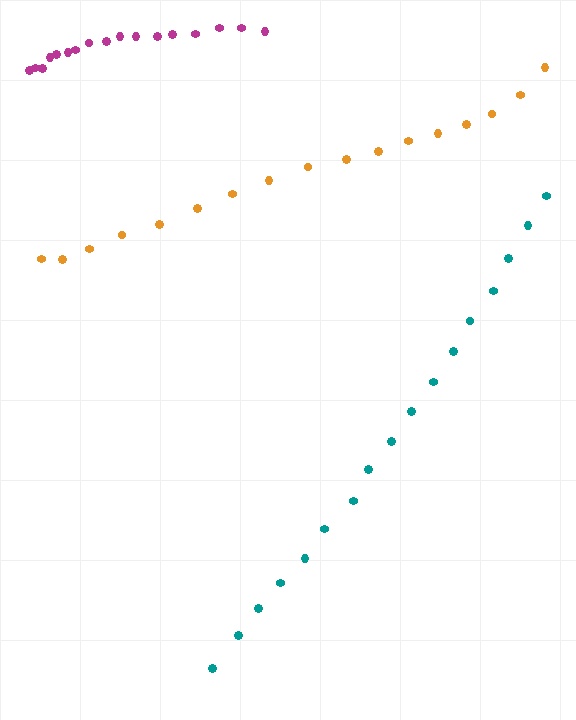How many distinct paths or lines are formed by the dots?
There are 3 distinct paths.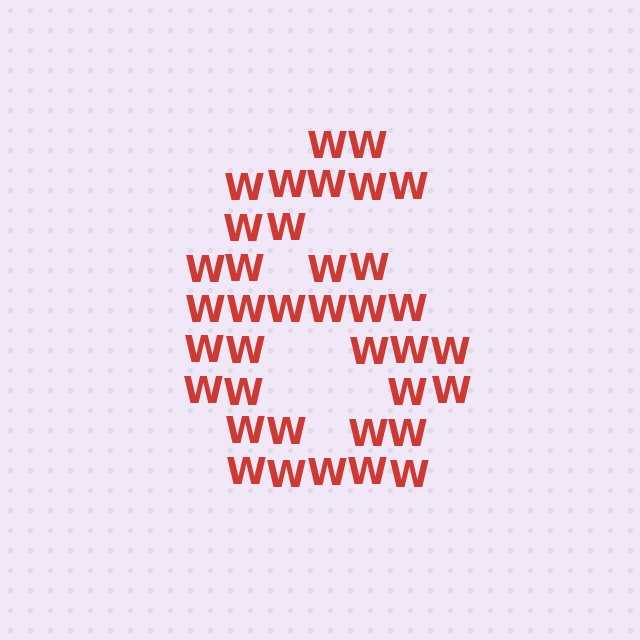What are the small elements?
The small elements are letter W's.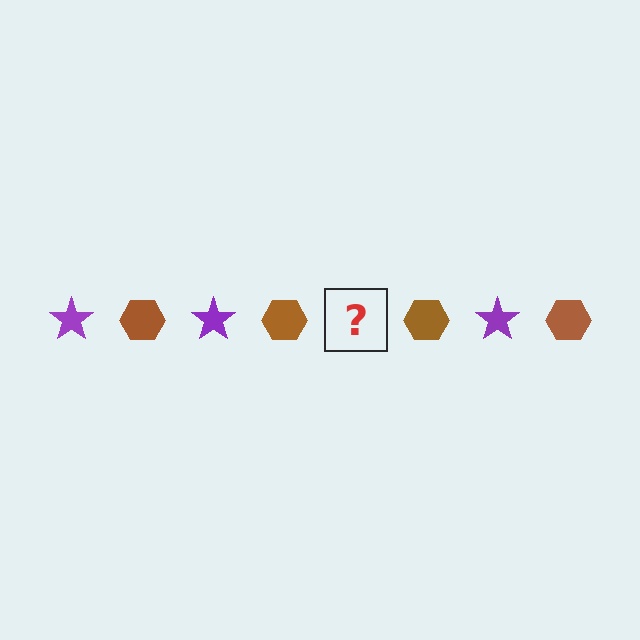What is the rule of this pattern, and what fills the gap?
The rule is that the pattern alternates between purple star and brown hexagon. The gap should be filled with a purple star.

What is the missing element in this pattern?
The missing element is a purple star.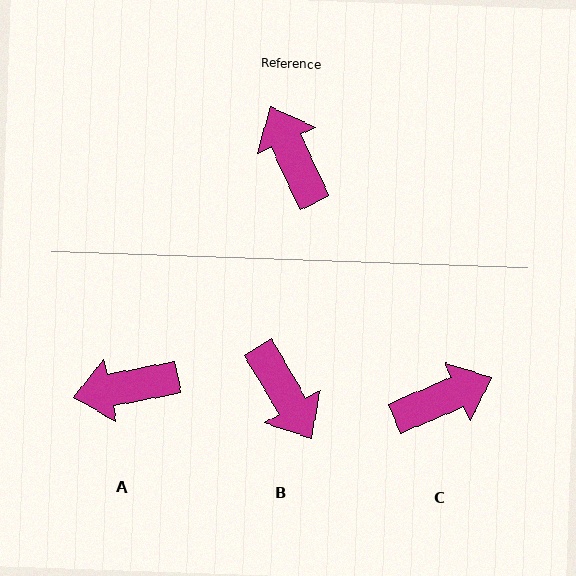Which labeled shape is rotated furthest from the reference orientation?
B, about 174 degrees away.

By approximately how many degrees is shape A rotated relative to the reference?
Approximately 76 degrees counter-clockwise.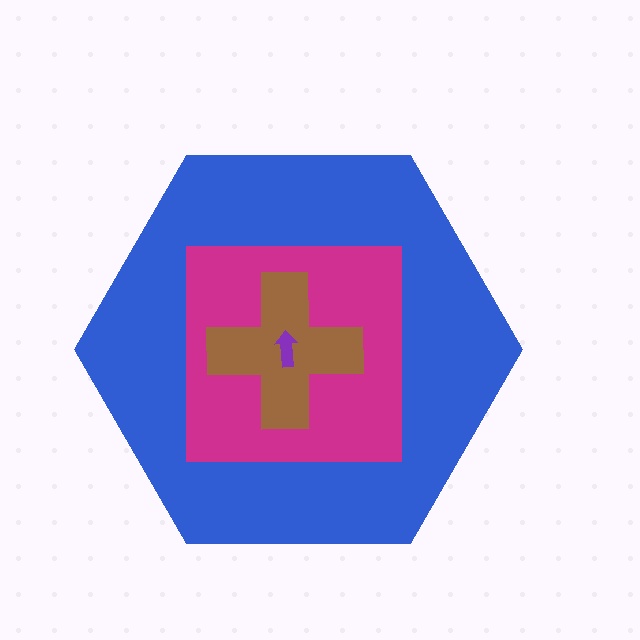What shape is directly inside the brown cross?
The purple arrow.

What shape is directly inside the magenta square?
The brown cross.